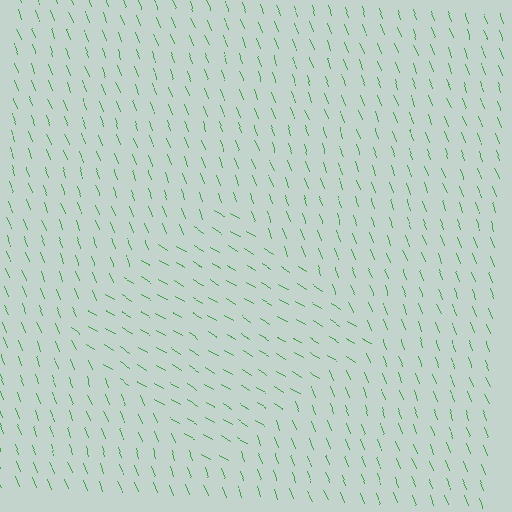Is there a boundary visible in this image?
Yes, there is a texture boundary formed by a change in line orientation.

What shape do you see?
I see a diamond.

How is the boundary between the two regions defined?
The boundary is defined purely by a change in line orientation (approximately 38 degrees difference). All lines are the same color and thickness.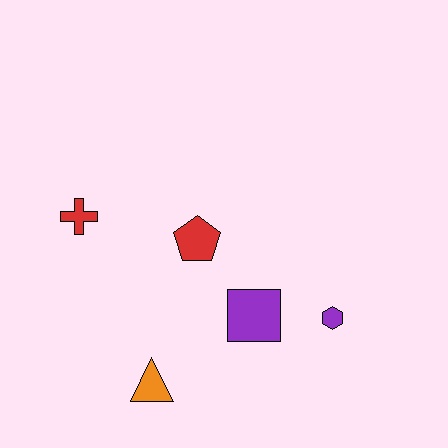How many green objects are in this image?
There are no green objects.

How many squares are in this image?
There is 1 square.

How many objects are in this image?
There are 5 objects.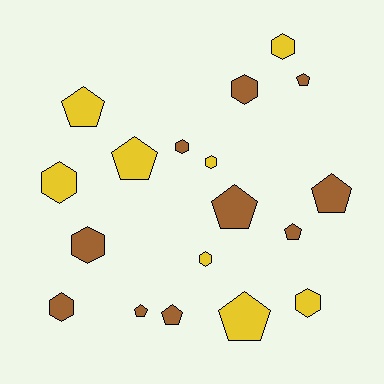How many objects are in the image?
There are 18 objects.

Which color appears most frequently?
Brown, with 10 objects.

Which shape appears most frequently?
Hexagon, with 9 objects.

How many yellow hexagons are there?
There are 5 yellow hexagons.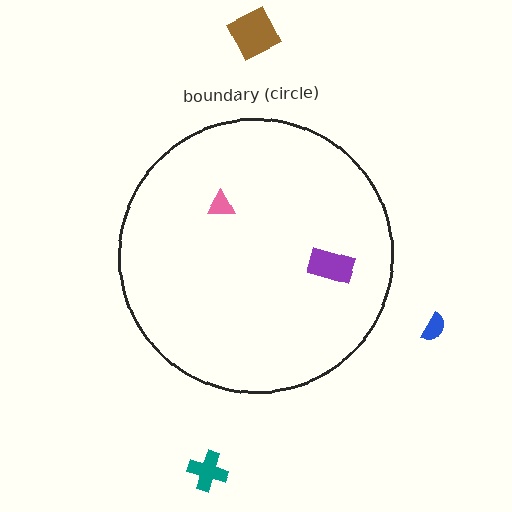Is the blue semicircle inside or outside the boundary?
Outside.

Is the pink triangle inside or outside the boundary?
Inside.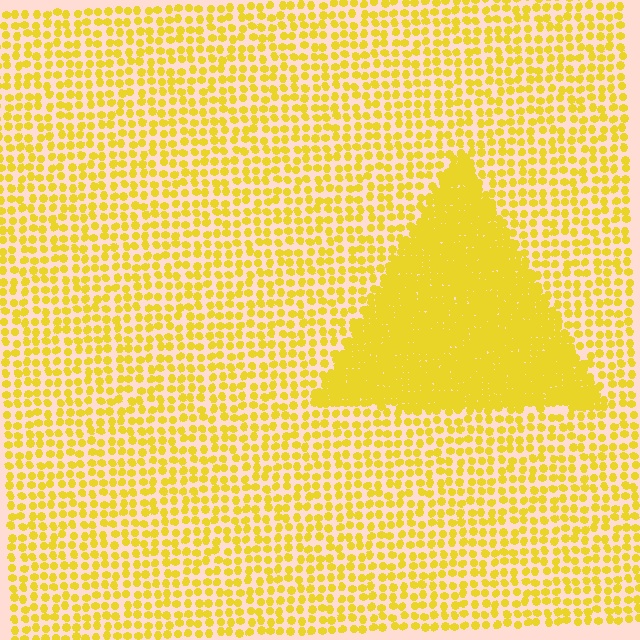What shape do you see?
I see a triangle.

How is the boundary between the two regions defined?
The boundary is defined by a change in element density (approximately 2.8x ratio). All elements are the same color, size, and shape.